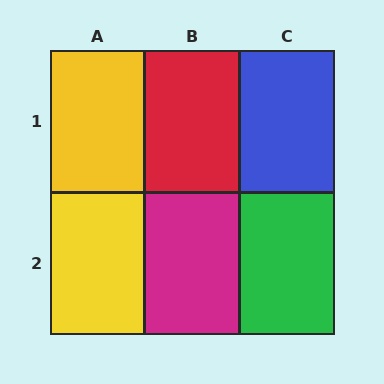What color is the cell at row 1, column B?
Red.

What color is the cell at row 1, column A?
Yellow.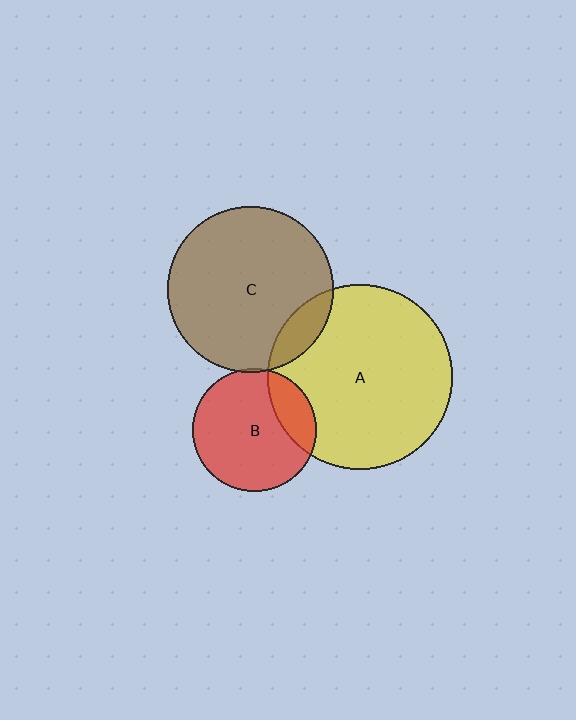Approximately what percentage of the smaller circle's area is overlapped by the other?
Approximately 5%.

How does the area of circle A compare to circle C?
Approximately 1.2 times.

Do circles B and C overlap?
Yes.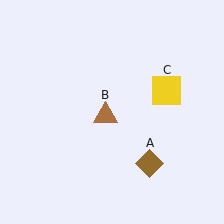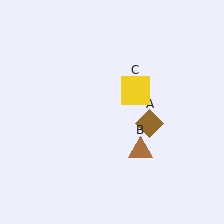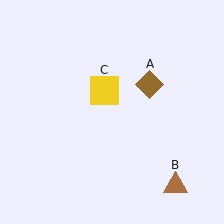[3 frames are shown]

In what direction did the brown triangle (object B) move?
The brown triangle (object B) moved down and to the right.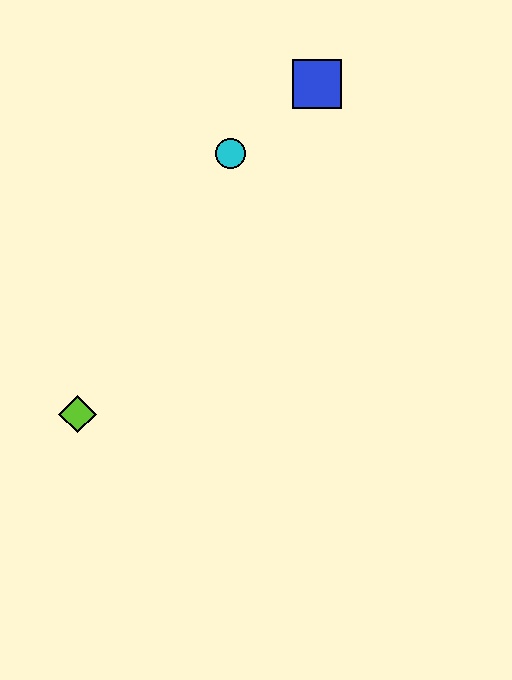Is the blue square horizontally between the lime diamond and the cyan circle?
No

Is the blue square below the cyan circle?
No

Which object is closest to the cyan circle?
The blue square is closest to the cyan circle.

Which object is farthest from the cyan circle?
The lime diamond is farthest from the cyan circle.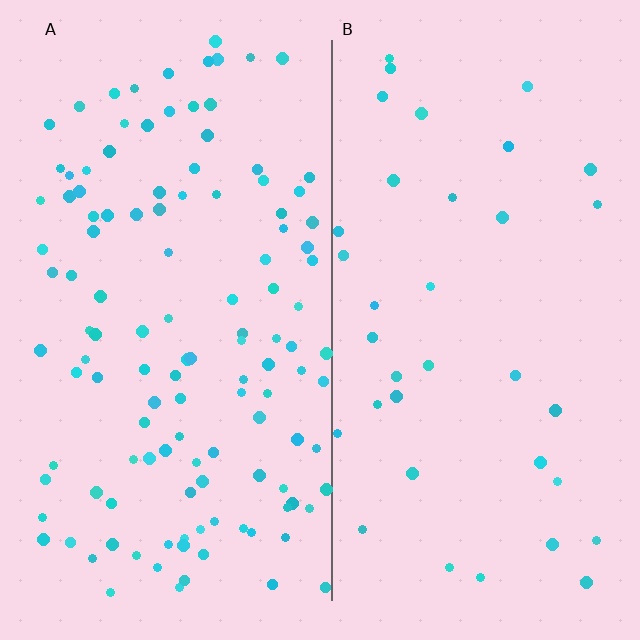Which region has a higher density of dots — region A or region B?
A (the left).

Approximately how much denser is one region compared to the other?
Approximately 3.4× — region A over region B.